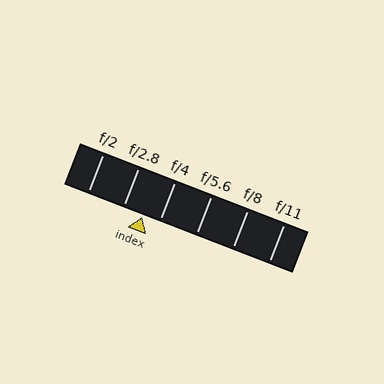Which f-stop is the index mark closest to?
The index mark is closest to f/4.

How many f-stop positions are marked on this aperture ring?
There are 6 f-stop positions marked.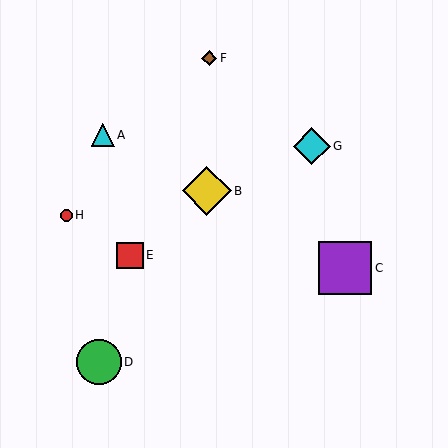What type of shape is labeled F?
Shape F is a brown diamond.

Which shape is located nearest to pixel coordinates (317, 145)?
The cyan diamond (labeled G) at (312, 146) is nearest to that location.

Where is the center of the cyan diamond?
The center of the cyan diamond is at (312, 146).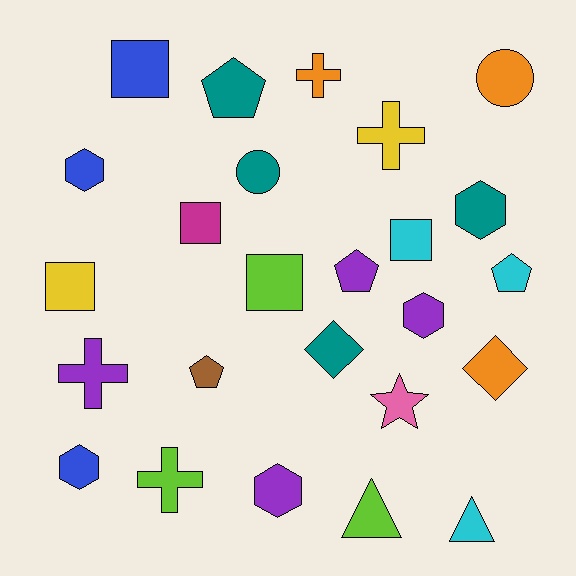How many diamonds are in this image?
There are 2 diamonds.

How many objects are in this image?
There are 25 objects.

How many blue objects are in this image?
There are 3 blue objects.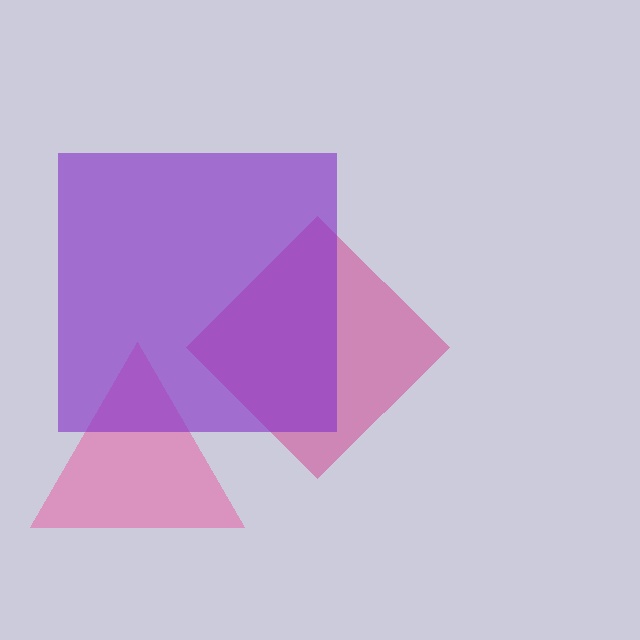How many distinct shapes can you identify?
There are 3 distinct shapes: a magenta diamond, a pink triangle, a purple square.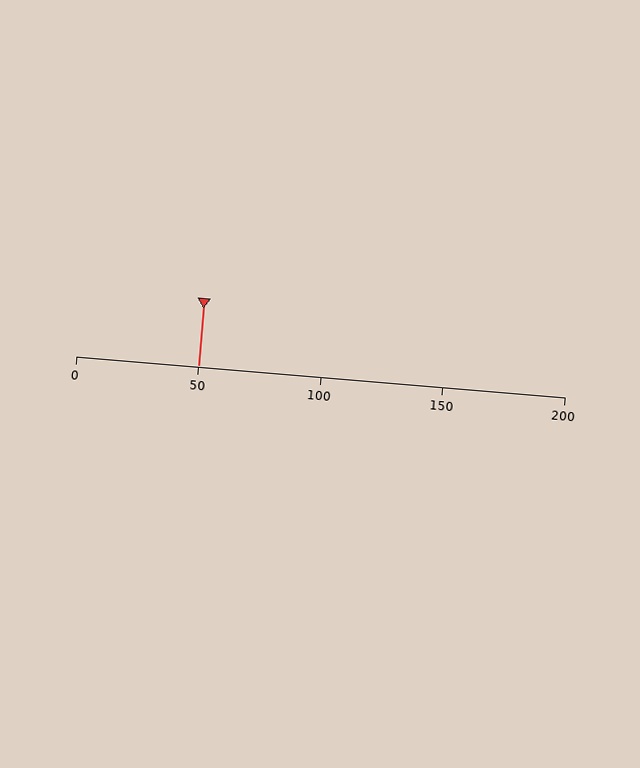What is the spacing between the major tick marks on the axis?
The major ticks are spaced 50 apart.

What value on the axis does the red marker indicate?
The marker indicates approximately 50.